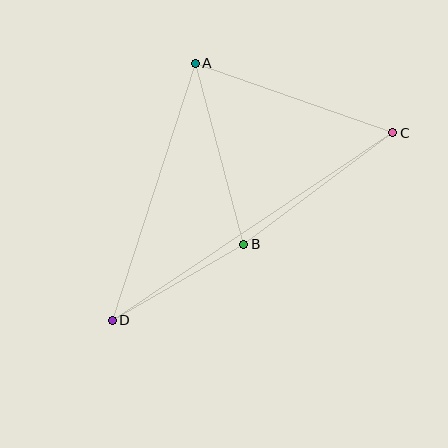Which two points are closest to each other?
Points B and D are closest to each other.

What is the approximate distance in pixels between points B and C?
The distance between B and C is approximately 186 pixels.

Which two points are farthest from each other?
Points C and D are farthest from each other.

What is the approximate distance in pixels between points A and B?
The distance between A and B is approximately 187 pixels.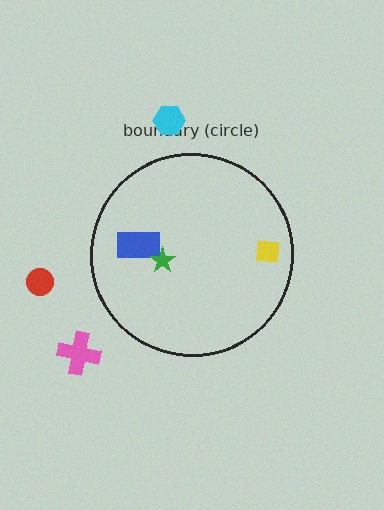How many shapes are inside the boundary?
3 inside, 3 outside.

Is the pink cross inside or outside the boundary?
Outside.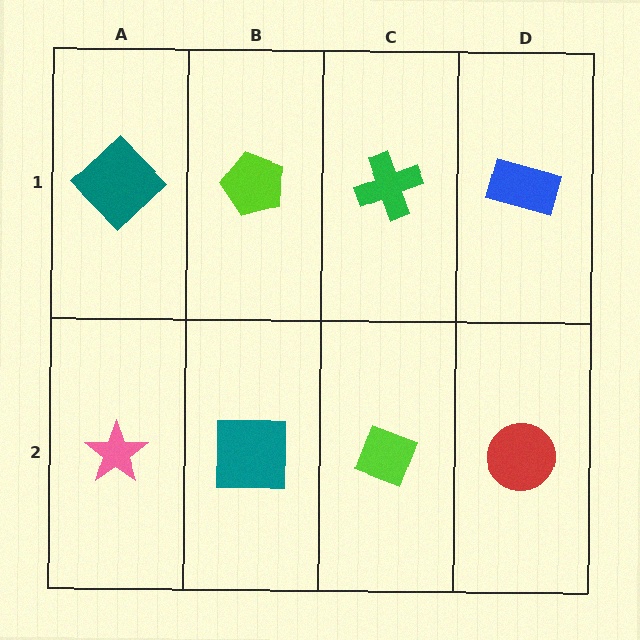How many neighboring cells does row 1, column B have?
3.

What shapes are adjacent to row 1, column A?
A pink star (row 2, column A), a lime pentagon (row 1, column B).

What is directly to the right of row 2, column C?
A red circle.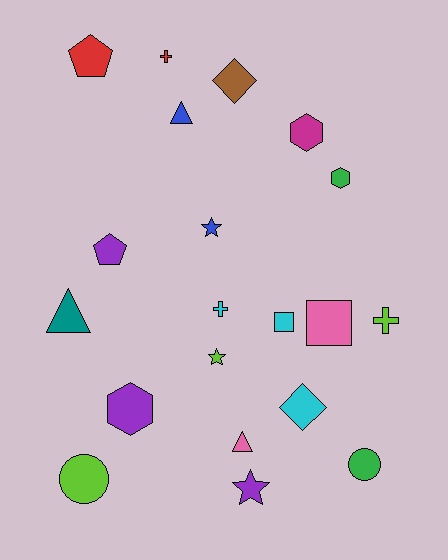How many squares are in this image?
There are 2 squares.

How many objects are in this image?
There are 20 objects.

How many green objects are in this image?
There are 2 green objects.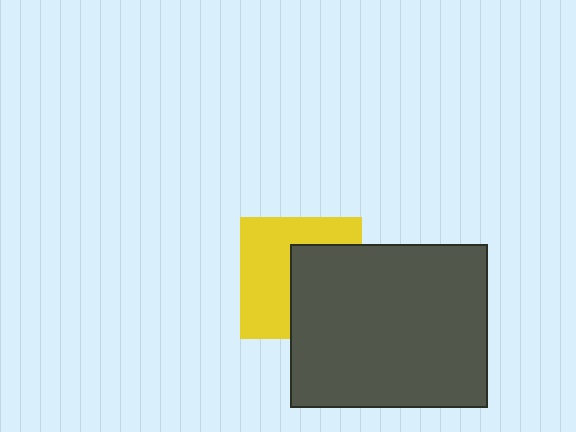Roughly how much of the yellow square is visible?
About half of it is visible (roughly 54%).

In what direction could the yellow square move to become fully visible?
The yellow square could move left. That would shift it out from behind the dark gray rectangle entirely.